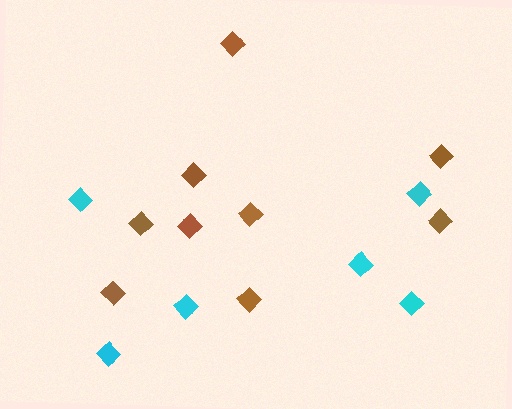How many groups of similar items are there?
There are 2 groups: one group of brown diamonds (9) and one group of cyan diamonds (6).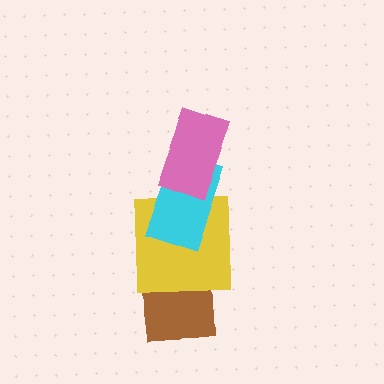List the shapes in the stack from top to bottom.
From top to bottom: the pink rectangle, the cyan rectangle, the yellow square, the brown square.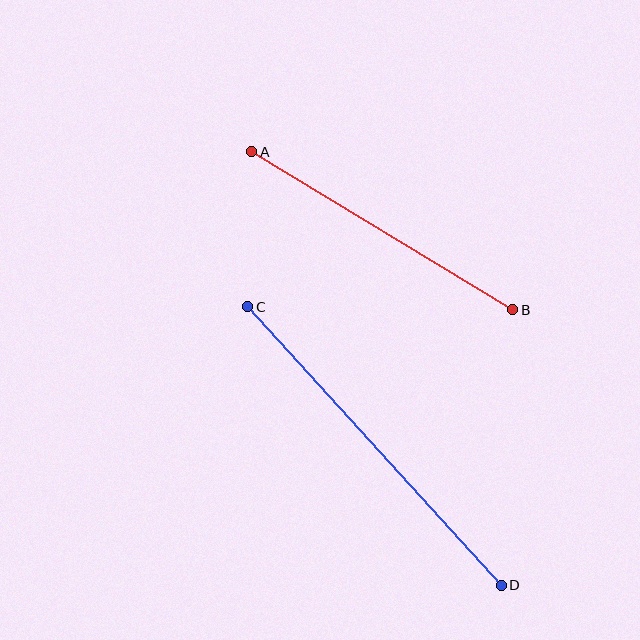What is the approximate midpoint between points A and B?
The midpoint is at approximately (382, 231) pixels.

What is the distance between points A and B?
The distance is approximately 305 pixels.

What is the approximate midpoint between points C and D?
The midpoint is at approximately (374, 446) pixels.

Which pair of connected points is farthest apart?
Points C and D are farthest apart.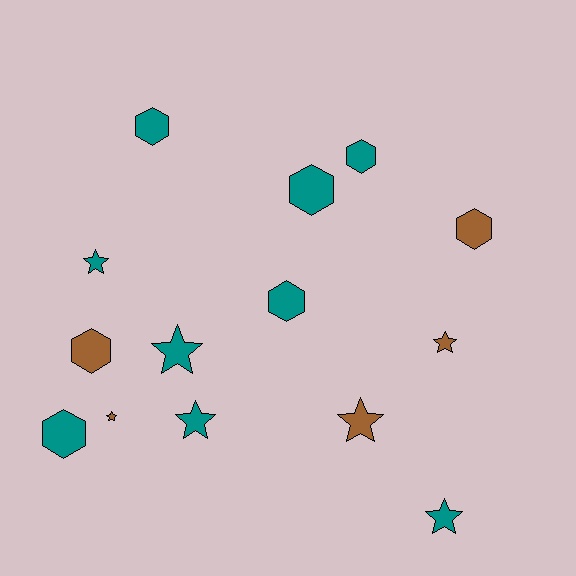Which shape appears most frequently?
Hexagon, with 7 objects.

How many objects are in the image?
There are 14 objects.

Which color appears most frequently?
Teal, with 9 objects.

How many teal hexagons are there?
There are 5 teal hexagons.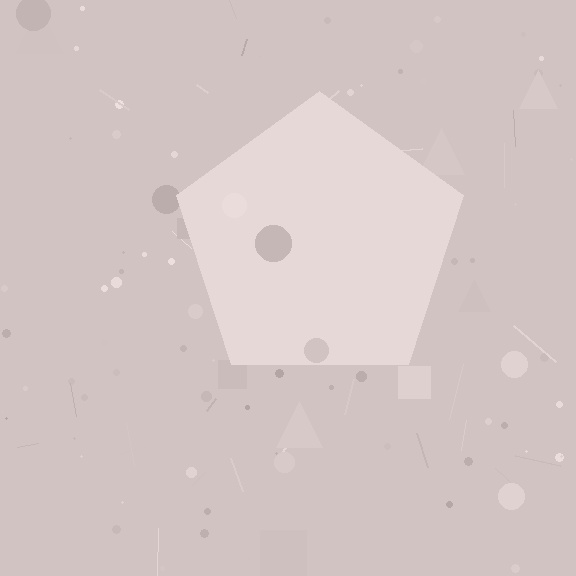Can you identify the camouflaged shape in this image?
The camouflaged shape is a pentagon.